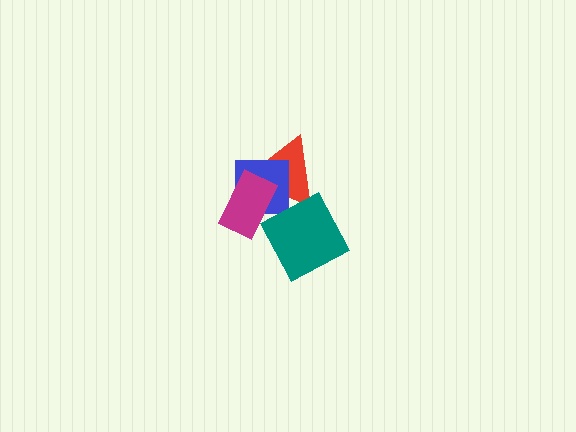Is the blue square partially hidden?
Yes, it is partially covered by another shape.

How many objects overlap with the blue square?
2 objects overlap with the blue square.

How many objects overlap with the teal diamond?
2 objects overlap with the teal diamond.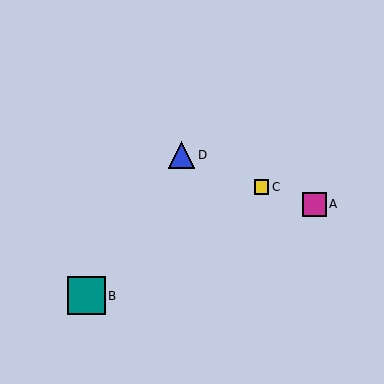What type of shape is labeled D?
Shape D is a blue triangle.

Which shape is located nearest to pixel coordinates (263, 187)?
The yellow square (labeled C) at (262, 187) is nearest to that location.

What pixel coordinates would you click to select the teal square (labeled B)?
Click at (86, 296) to select the teal square B.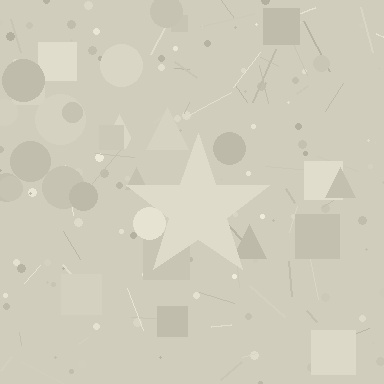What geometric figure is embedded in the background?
A star is embedded in the background.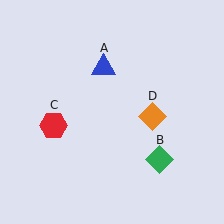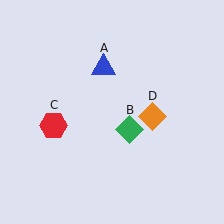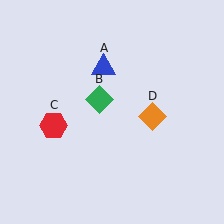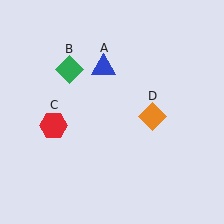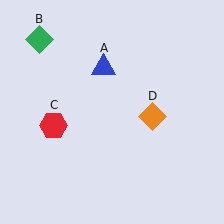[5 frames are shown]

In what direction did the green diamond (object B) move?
The green diamond (object B) moved up and to the left.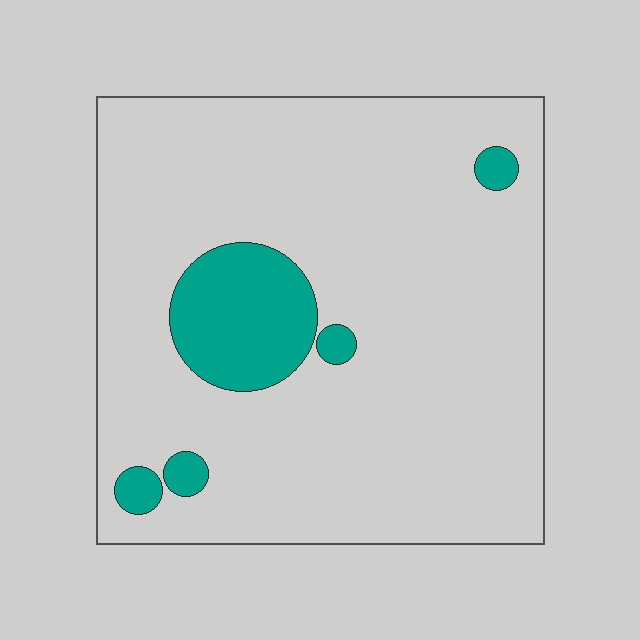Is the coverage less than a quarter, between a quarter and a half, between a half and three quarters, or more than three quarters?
Less than a quarter.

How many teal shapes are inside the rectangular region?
5.